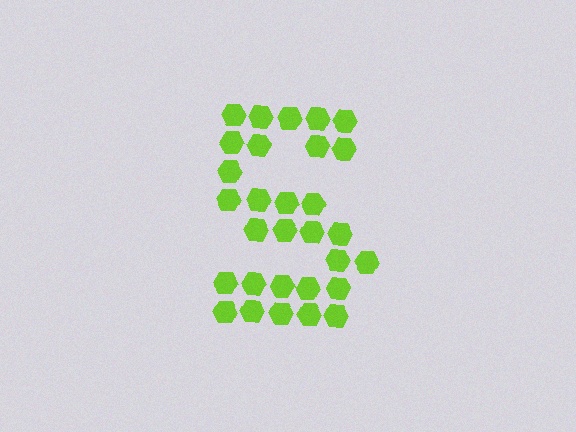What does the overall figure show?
The overall figure shows the letter S.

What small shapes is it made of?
It is made of small hexagons.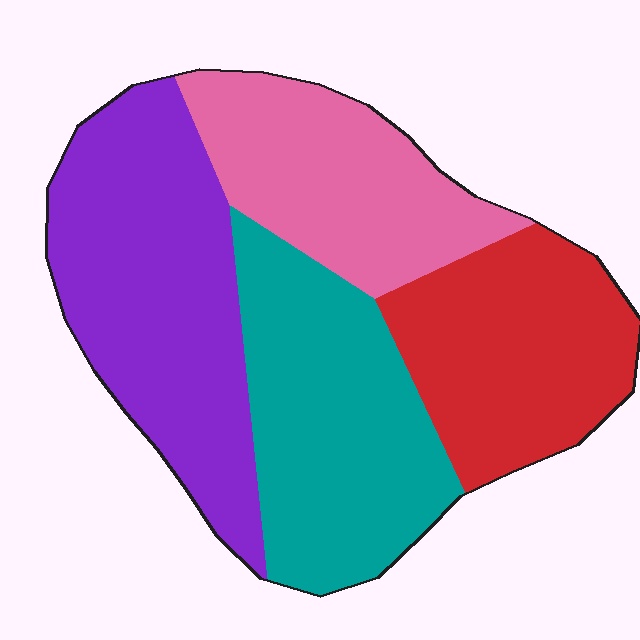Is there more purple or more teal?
Purple.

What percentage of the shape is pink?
Pink takes up about one fifth (1/5) of the shape.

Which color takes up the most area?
Purple, at roughly 30%.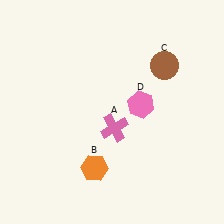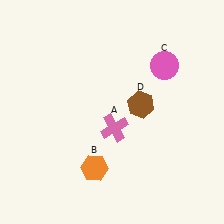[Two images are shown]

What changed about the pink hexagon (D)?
In Image 1, D is pink. In Image 2, it changed to brown.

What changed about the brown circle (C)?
In Image 1, C is brown. In Image 2, it changed to pink.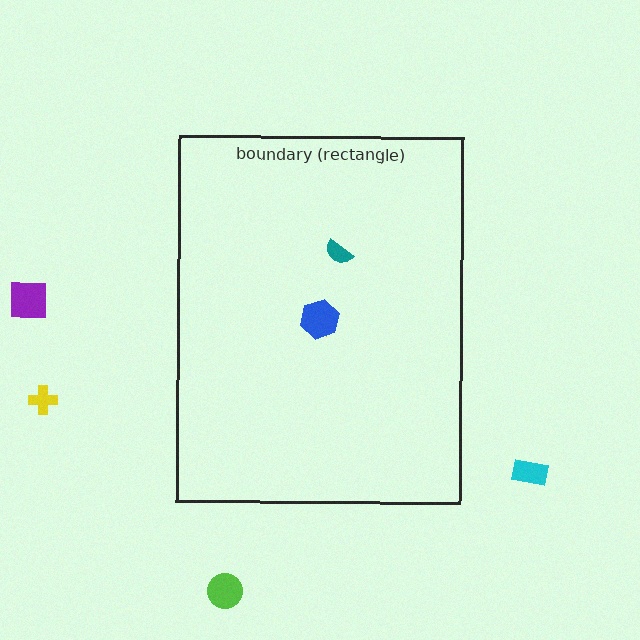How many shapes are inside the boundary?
3 inside, 4 outside.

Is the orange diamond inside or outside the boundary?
Inside.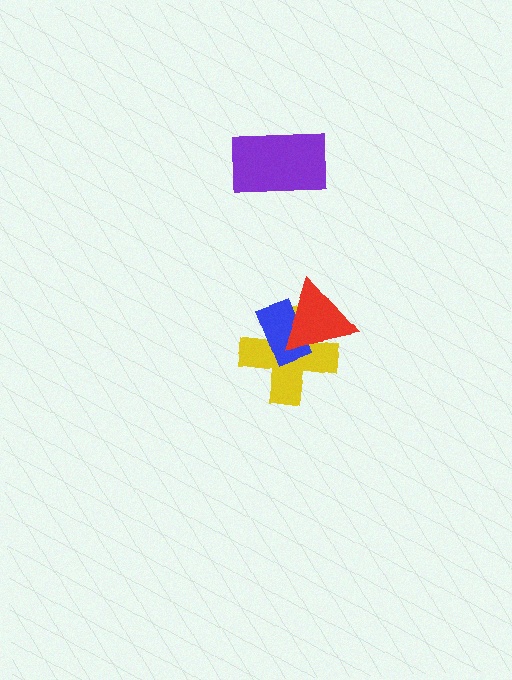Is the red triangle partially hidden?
No, no other shape covers it.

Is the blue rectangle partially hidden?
Yes, it is partially covered by another shape.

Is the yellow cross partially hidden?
Yes, it is partially covered by another shape.